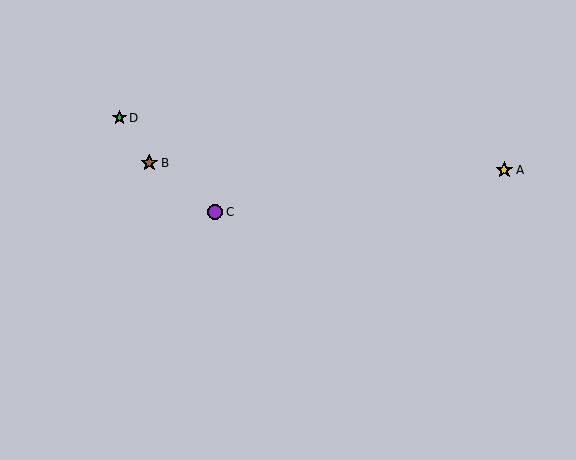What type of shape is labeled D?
Shape D is a green star.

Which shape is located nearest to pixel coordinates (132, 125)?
The green star (labeled D) at (119, 118) is nearest to that location.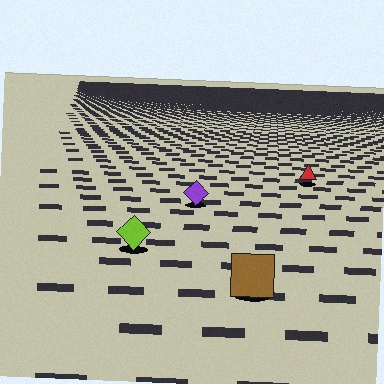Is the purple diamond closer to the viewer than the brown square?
No. The brown square is closer — you can tell from the texture gradient: the ground texture is coarser near it.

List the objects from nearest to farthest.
From nearest to farthest: the brown square, the lime diamond, the purple diamond, the red triangle.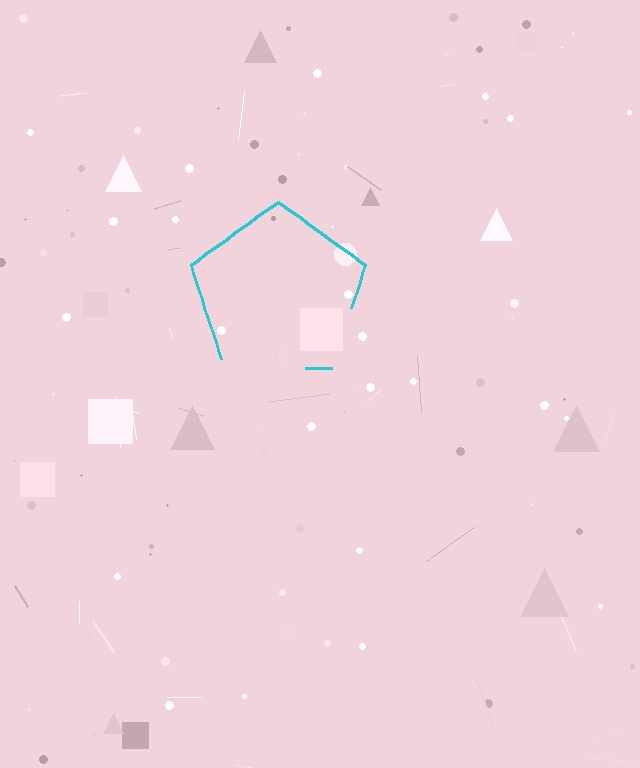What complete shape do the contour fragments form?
The contour fragments form a pentagon.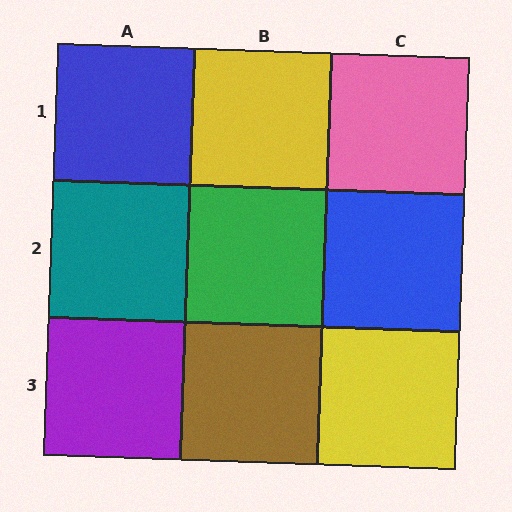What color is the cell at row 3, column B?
Brown.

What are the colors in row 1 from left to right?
Blue, yellow, pink.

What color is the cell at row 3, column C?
Yellow.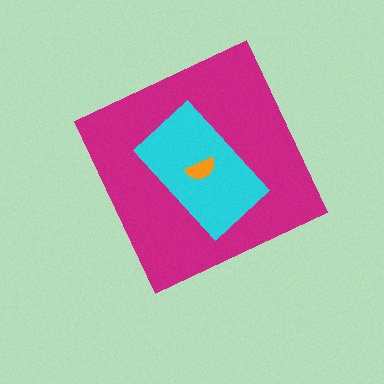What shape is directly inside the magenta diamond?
The cyan rectangle.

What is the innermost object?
The orange semicircle.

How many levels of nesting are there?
3.